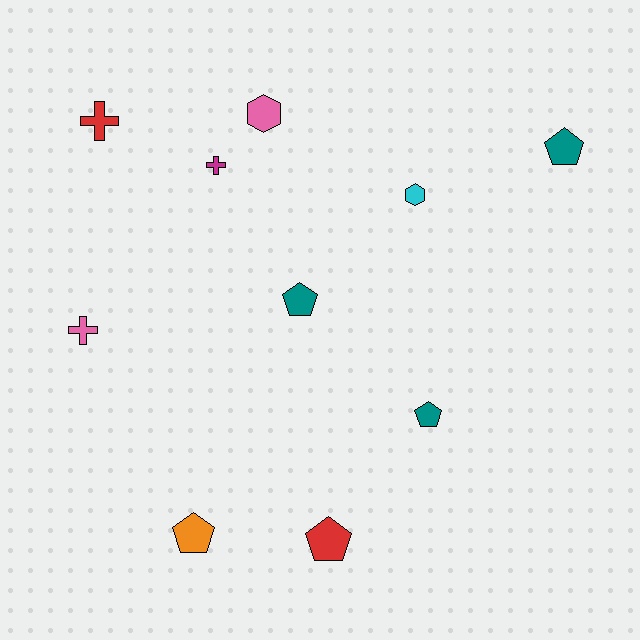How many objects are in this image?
There are 10 objects.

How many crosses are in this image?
There are 3 crosses.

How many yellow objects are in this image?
There are no yellow objects.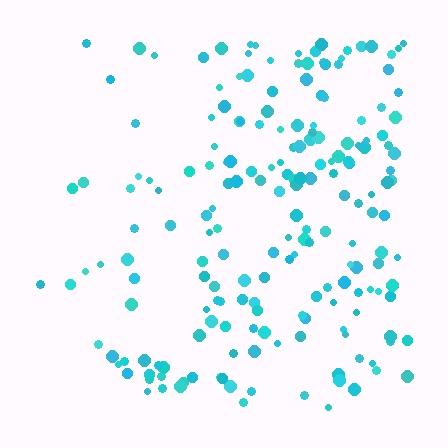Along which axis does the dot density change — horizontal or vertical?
Horizontal.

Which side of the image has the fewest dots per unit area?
The left.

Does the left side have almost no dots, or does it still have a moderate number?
Still a moderate number, just noticeably fewer than the right.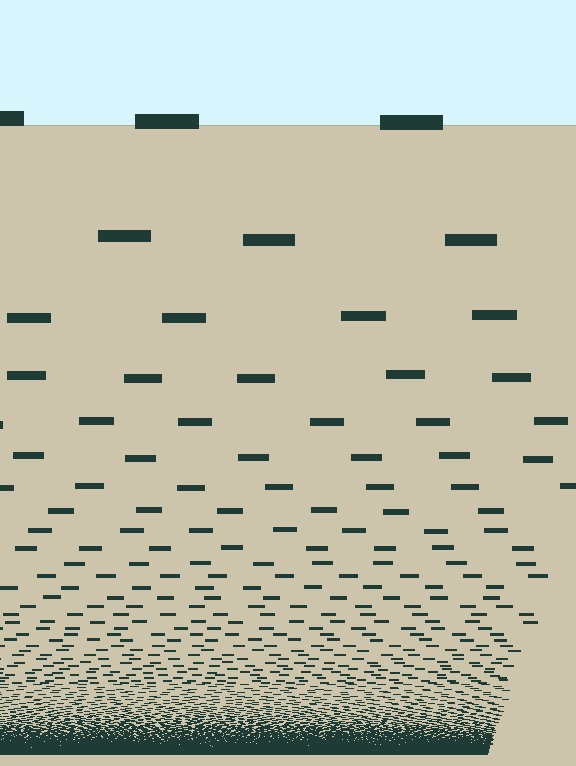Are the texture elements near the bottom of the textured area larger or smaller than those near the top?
Smaller. The gradient is inverted — elements near the bottom are smaller and denser.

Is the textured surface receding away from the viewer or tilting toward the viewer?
The surface appears to tilt toward the viewer. Texture elements get larger and sparser toward the top.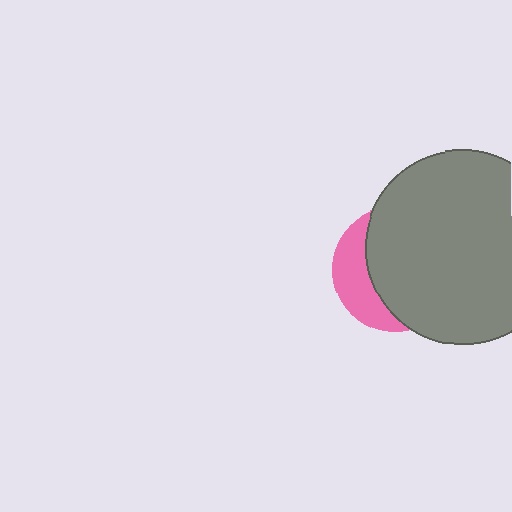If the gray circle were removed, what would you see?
You would see the complete pink circle.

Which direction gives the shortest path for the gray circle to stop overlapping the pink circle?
Moving right gives the shortest separation.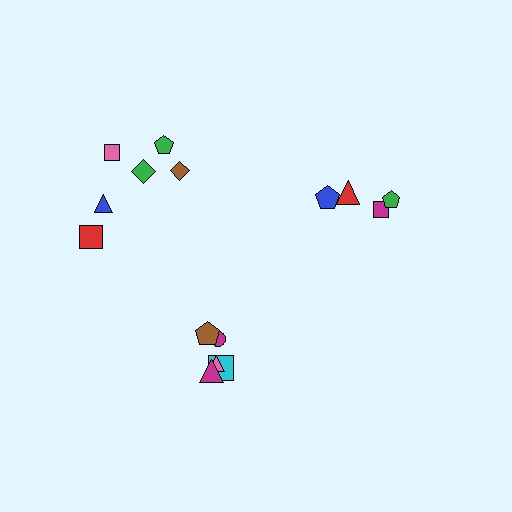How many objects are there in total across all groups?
There are 15 objects.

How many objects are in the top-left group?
There are 6 objects.